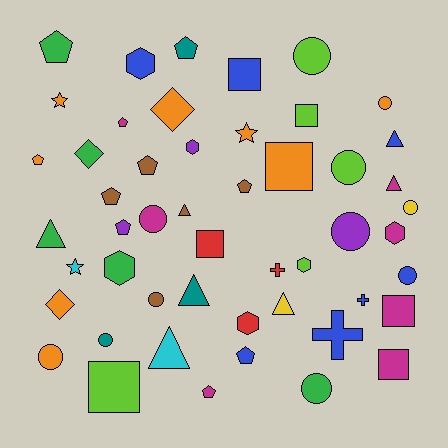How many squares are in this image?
There are 7 squares.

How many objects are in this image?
There are 50 objects.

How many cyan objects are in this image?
There are 2 cyan objects.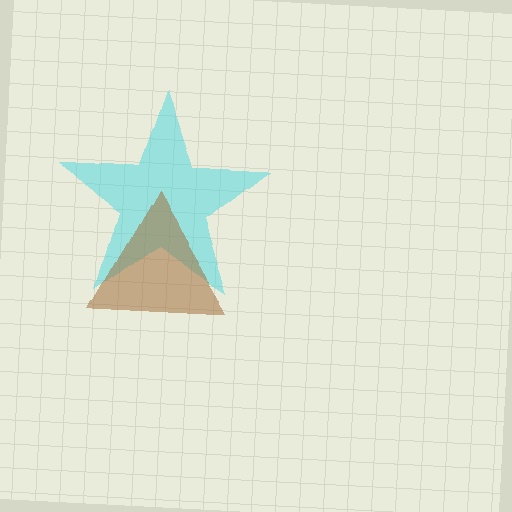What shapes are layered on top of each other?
The layered shapes are: a cyan star, a brown triangle.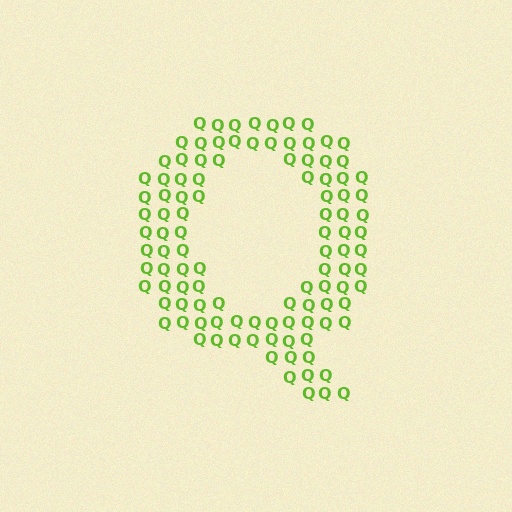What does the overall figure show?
The overall figure shows the letter Q.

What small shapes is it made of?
It is made of small letter Q's.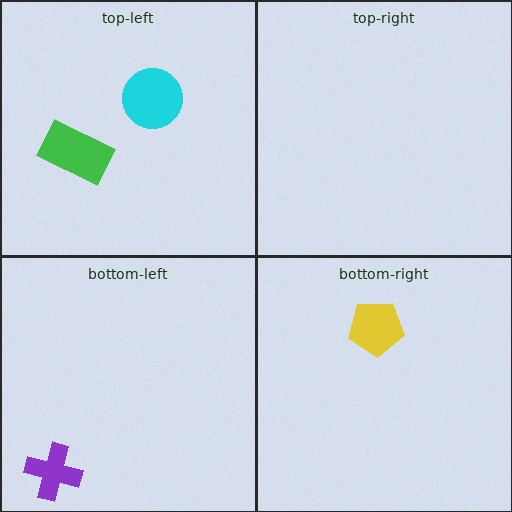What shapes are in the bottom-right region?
The yellow pentagon.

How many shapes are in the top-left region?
2.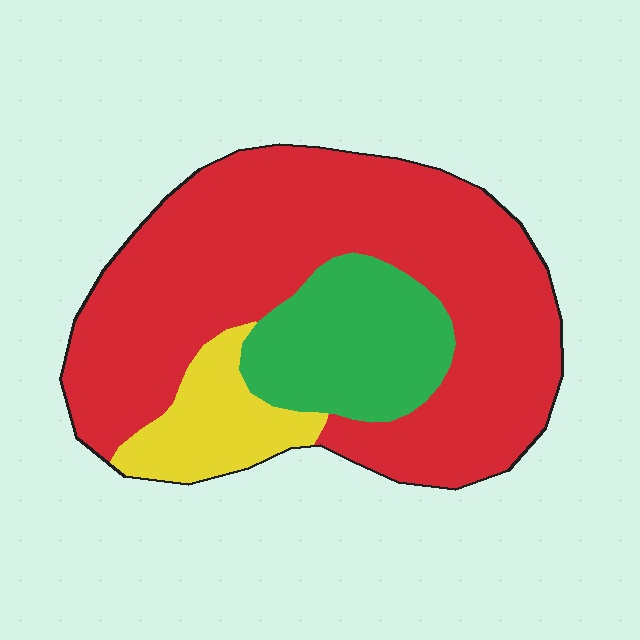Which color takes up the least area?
Yellow, at roughly 10%.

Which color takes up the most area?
Red, at roughly 70%.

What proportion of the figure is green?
Green covers around 20% of the figure.